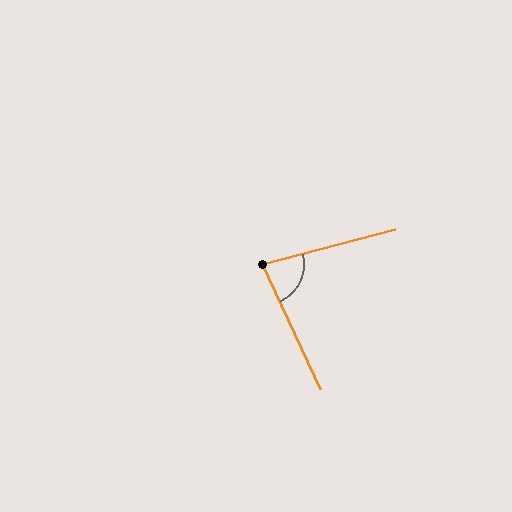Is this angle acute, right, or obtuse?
It is acute.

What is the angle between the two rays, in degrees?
Approximately 80 degrees.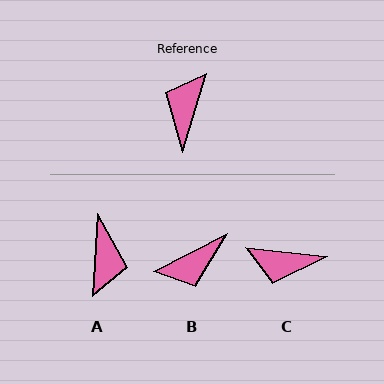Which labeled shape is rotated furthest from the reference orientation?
A, about 167 degrees away.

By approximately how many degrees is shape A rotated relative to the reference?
Approximately 167 degrees clockwise.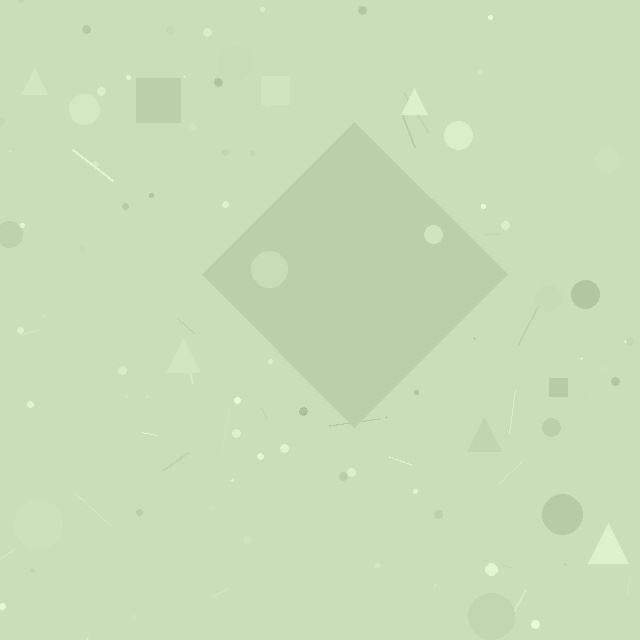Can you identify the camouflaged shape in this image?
The camouflaged shape is a diamond.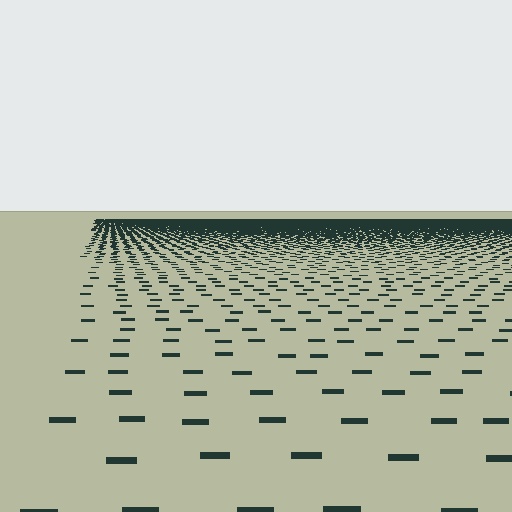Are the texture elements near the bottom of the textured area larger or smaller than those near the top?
Larger. Near the bottom, elements are closer to the viewer and appear at a bigger on-screen size.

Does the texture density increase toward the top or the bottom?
Density increases toward the top.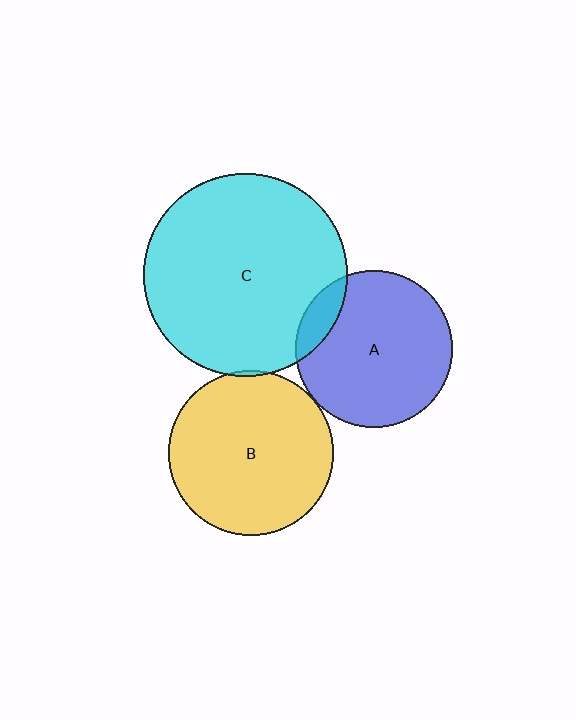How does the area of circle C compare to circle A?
Approximately 1.7 times.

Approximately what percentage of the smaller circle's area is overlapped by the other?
Approximately 10%.